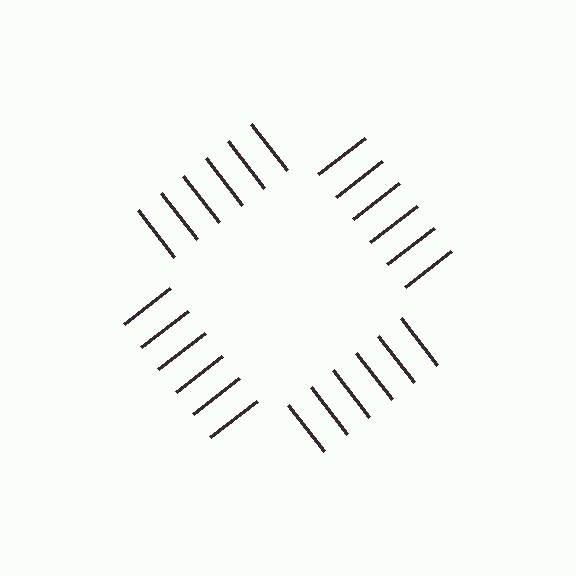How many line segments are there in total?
24 — 6 along each of the 4 edges.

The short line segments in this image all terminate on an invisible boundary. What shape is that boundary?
An illusory square — the line segments terminate on its edges but no continuous stroke is drawn.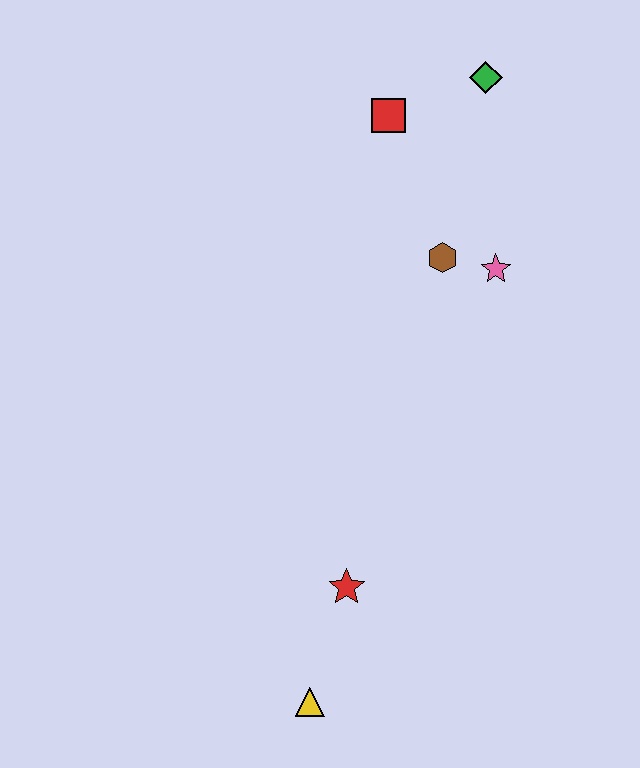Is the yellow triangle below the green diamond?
Yes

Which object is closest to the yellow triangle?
The red star is closest to the yellow triangle.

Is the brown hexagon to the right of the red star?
Yes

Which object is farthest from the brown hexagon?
The yellow triangle is farthest from the brown hexagon.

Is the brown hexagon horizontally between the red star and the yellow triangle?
No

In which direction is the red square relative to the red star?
The red square is above the red star.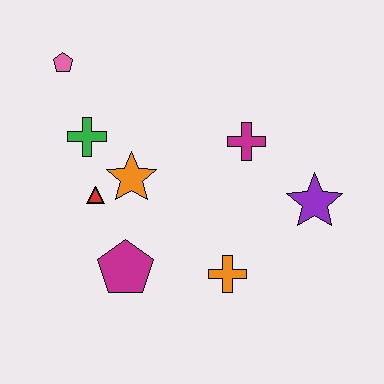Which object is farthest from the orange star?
The purple star is farthest from the orange star.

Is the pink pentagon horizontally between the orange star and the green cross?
No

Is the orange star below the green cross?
Yes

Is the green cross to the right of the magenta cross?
No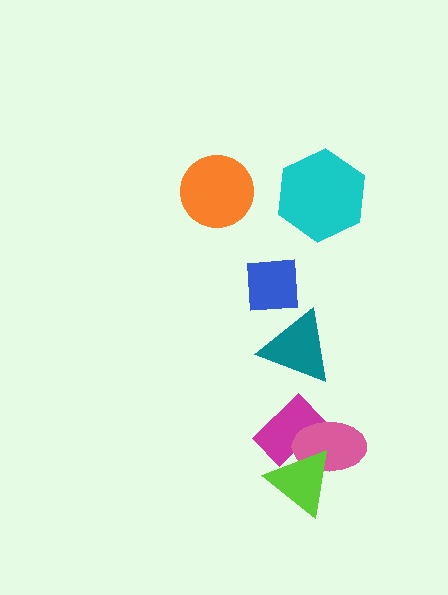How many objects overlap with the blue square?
1 object overlaps with the blue square.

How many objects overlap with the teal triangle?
1 object overlaps with the teal triangle.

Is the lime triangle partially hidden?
No, no other shape covers it.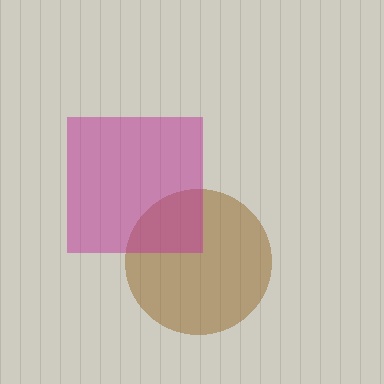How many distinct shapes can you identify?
There are 2 distinct shapes: a brown circle, a magenta square.